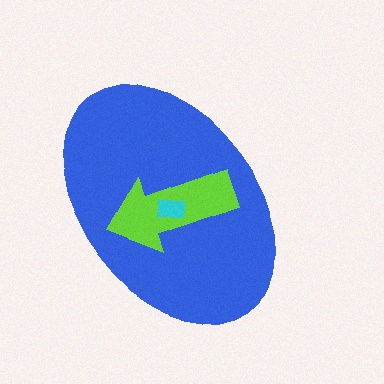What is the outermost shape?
The blue ellipse.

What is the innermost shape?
The cyan rectangle.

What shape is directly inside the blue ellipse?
The lime arrow.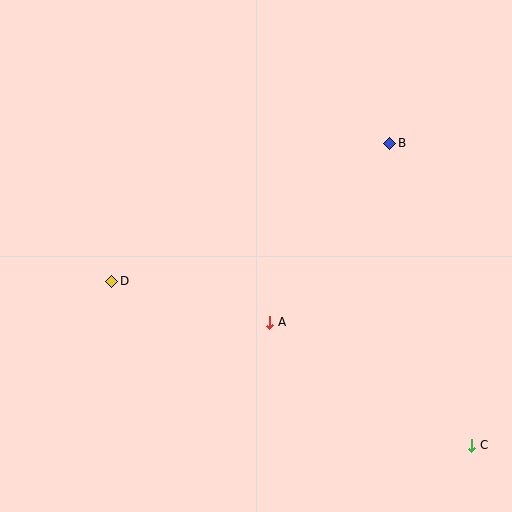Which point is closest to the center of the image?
Point A at (270, 322) is closest to the center.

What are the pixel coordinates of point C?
Point C is at (472, 445).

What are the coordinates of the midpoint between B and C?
The midpoint between B and C is at (431, 294).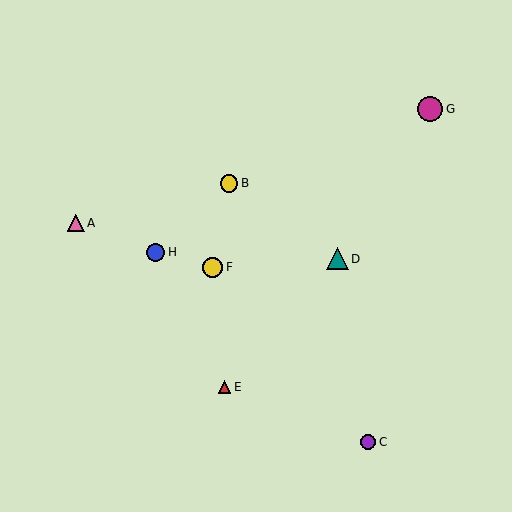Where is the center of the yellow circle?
The center of the yellow circle is at (229, 183).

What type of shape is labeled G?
Shape G is a magenta circle.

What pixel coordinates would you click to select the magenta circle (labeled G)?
Click at (430, 109) to select the magenta circle G.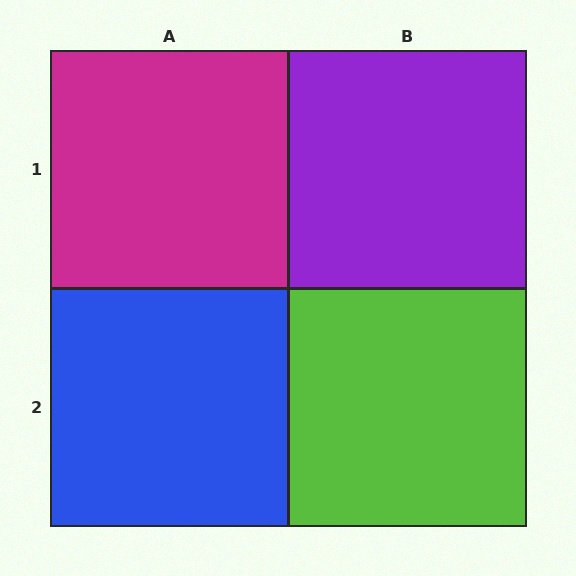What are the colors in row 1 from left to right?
Magenta, purple.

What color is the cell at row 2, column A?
Blue.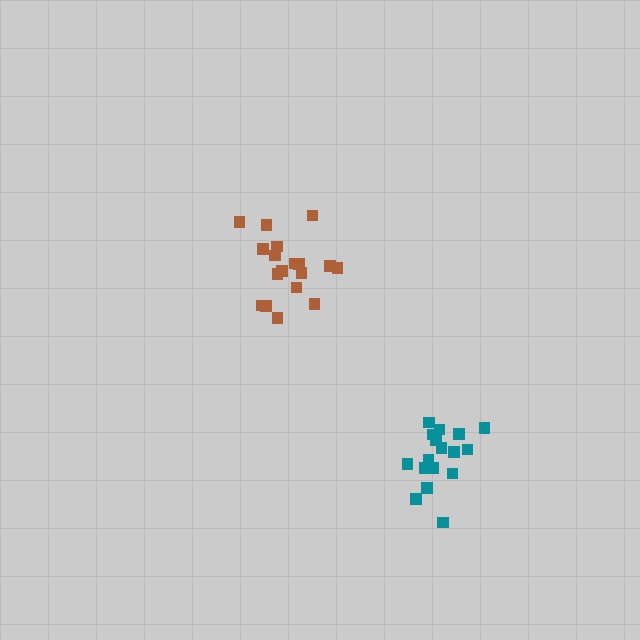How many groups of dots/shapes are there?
There are 2 groups.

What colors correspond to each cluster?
The clusters are colored: brown, teal.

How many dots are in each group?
Group 1: 18 dots, Group 2: 17 dots (35 total).